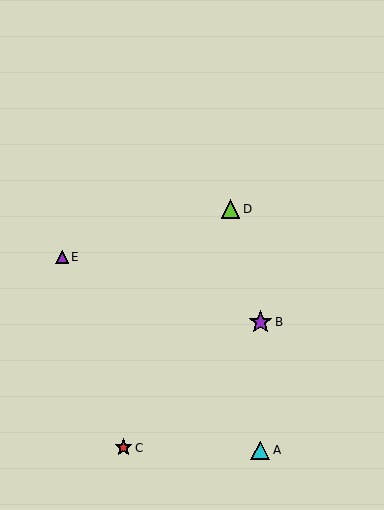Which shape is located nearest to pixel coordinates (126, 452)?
The red star (labeled C) at (123, 448) is nearest to that location.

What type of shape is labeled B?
Shape B is a purple star.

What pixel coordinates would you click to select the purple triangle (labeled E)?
Click at (62, 257) to select the purple triangle E.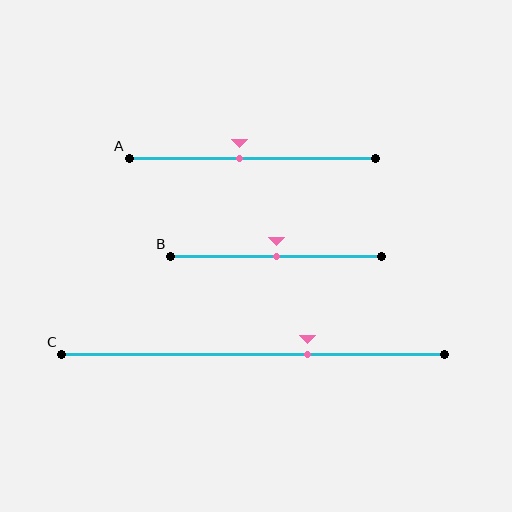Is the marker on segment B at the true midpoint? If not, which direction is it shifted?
Yes, the marker on segment B is at the true midpoint.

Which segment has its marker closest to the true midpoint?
Segment B has its marker closest to the true midpoint.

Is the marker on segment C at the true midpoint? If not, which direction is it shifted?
No, the marker on segment C is shifted to the right by about 14% of the segment length.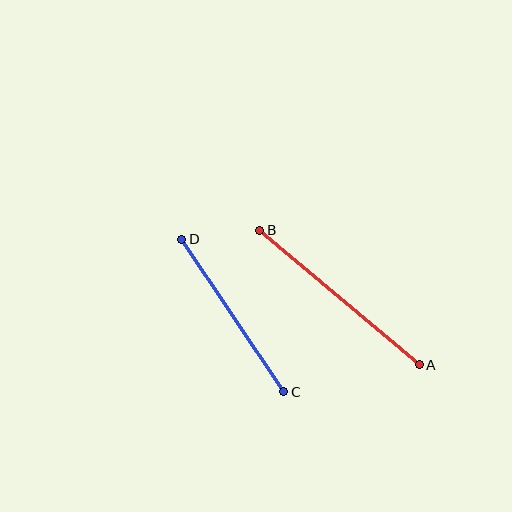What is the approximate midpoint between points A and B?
The midpoint is at approximately (339, 298) pixels.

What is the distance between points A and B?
The distance is approximately 208 pixels.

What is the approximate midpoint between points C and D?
The midpoint is at approximately (233, 316) pixels.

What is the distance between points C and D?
The distance is approximately 183 pixels.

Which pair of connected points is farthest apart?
Points A and B are farthest apart.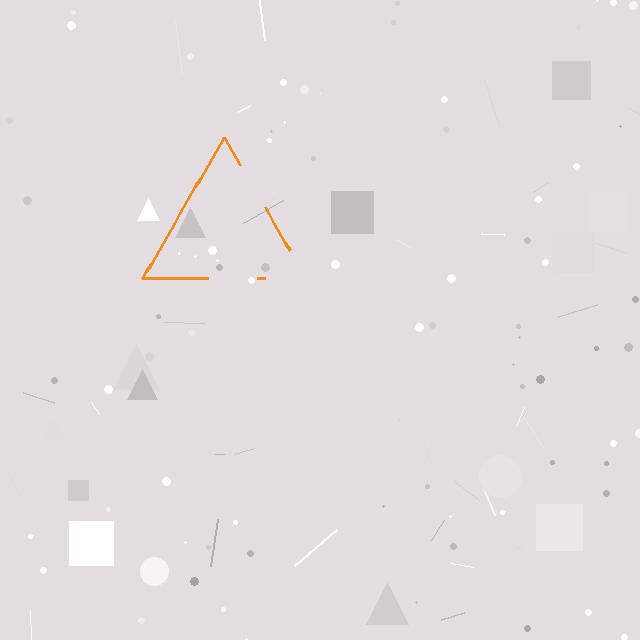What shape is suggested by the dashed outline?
The dashed outline suggests a triangle.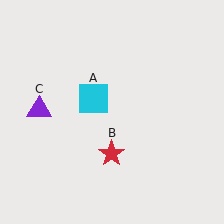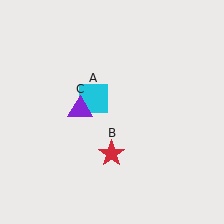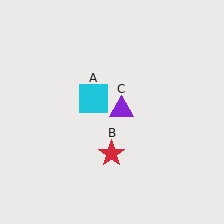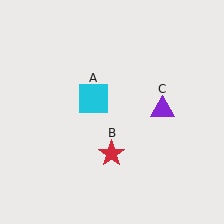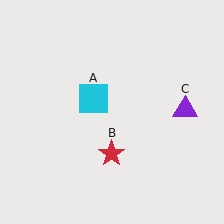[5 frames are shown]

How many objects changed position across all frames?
1 object changed position: purple triangle (object C).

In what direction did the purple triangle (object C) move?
The purple triangle (object C) moved right.